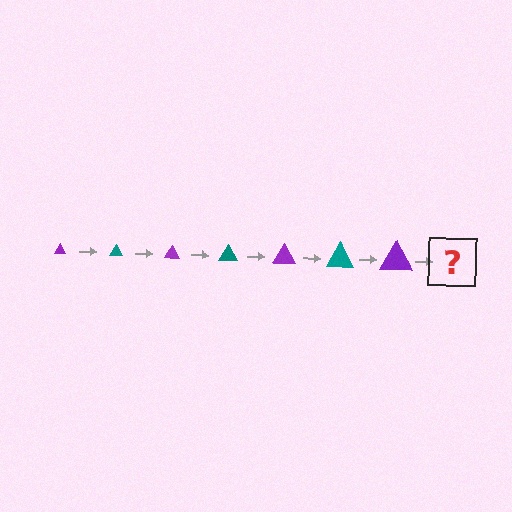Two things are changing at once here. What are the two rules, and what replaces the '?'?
The two rules are that the triangle grows larger each step and the color cycles through purple and teal. The '?' should be a teal triangle, larger than the previous one.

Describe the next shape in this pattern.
It should be a teal triangle, larger than the previous one.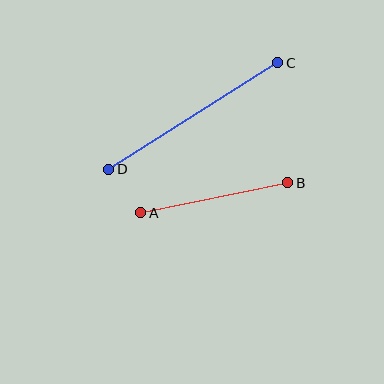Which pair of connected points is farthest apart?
Points C and D are farthest apart.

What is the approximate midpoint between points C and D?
The midpoint is at approximately (193, 116) pixels.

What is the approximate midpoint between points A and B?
The midpoint is at approximately (214, 198) pixels.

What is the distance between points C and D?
The distance is approximately 200 pixels.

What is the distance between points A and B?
The distance is approximately 150 pixels.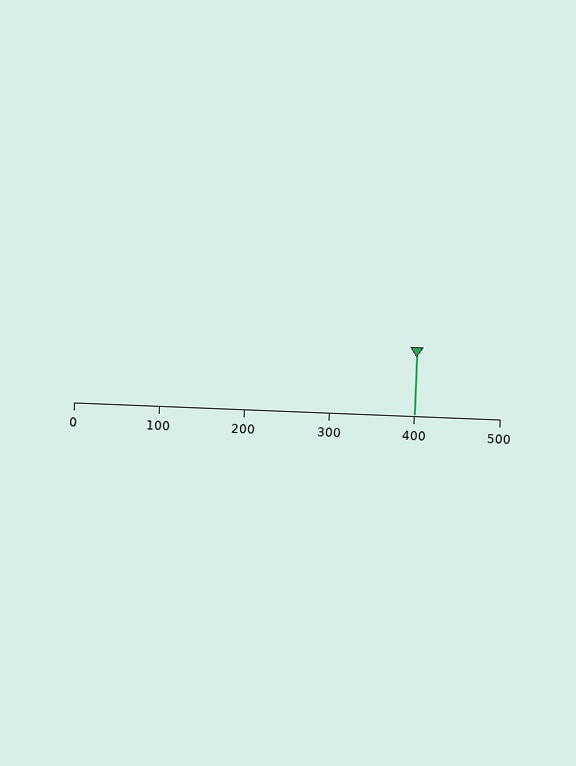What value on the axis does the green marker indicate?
The marker indicates approximately 400.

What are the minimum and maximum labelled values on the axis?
The axis runs from 0 to 500.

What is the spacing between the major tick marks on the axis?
The major ticks are spaced 100 apart.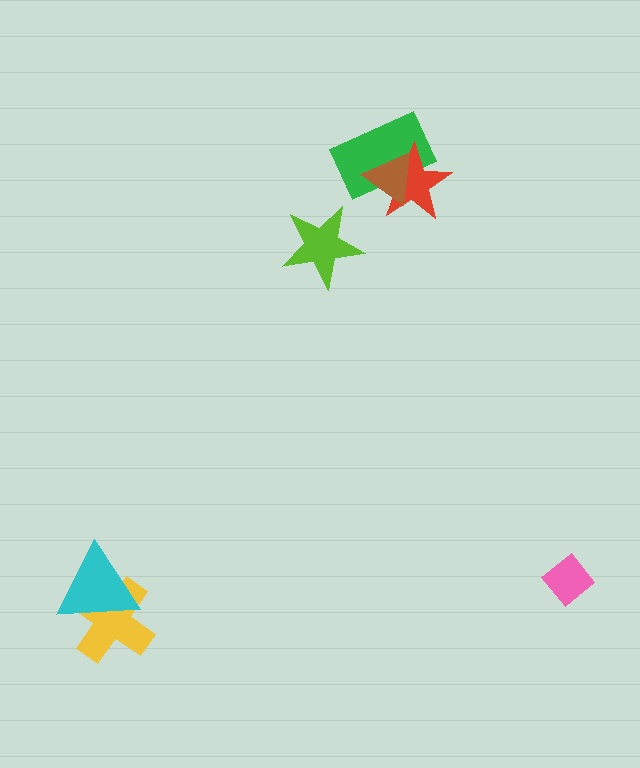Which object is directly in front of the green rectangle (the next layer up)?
The red star is directly in front of the green rectangle.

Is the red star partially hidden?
Yes, it is partially covered by another shape.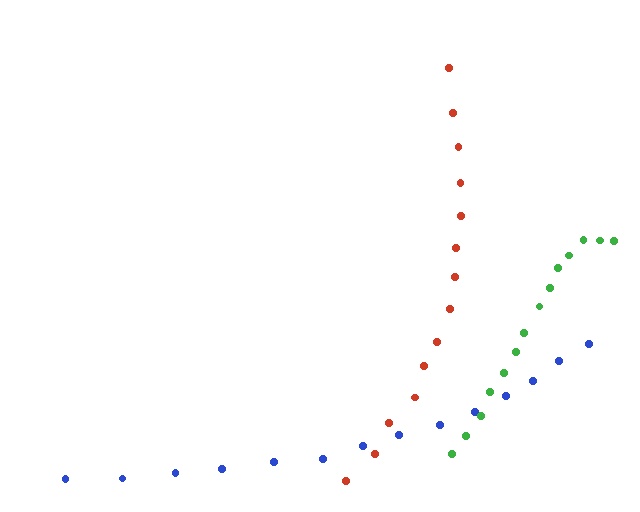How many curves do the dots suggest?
There are 3 distinct paths.